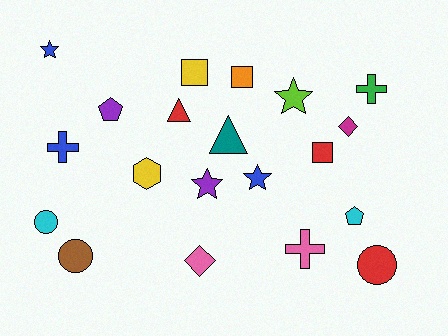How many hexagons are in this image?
There is 1 hexagon.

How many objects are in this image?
There are 20 objects.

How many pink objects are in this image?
There are 2 pink objects.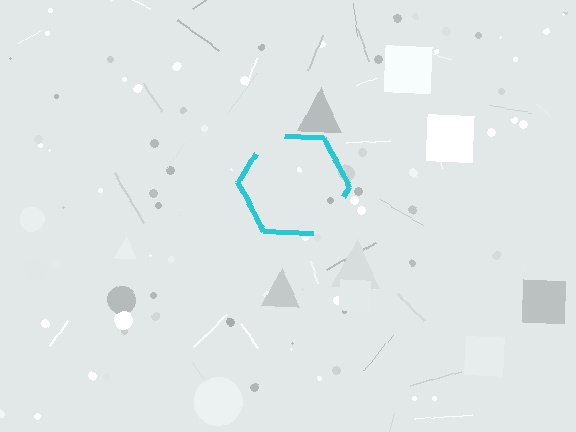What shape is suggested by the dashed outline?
The dashed outline suggests a hexagon.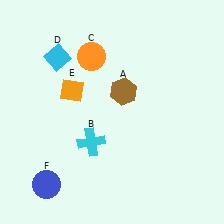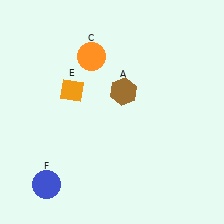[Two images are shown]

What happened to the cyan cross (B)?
The cyan cross (B) was removed in Image 2. It was in the bottom-left area of Image 1.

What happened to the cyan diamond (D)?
The cyan diamond (D) was removed in Image 2. It was in the top-left area of Image 1.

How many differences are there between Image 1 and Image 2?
There are 2 differences between the two images.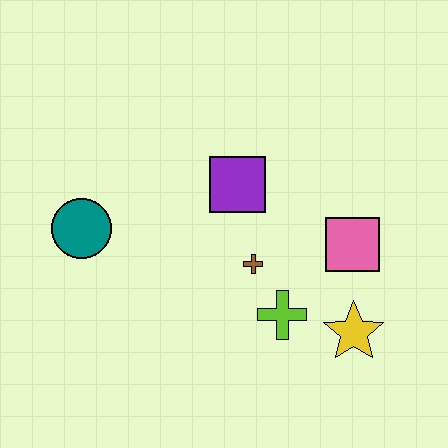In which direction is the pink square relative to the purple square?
The pink square is to the right of the purple square.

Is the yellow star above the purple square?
No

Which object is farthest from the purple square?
The yellow star is farthest from the purple square.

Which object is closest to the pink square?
The yellow star is closest to the pink square.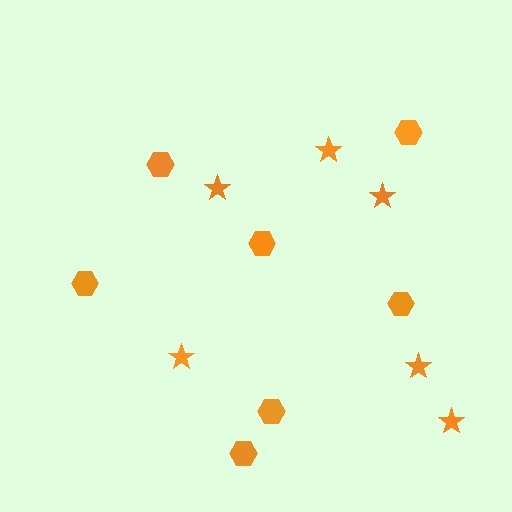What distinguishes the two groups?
There are 2 groups: one group of hexagons (7) and one group of stars (6).